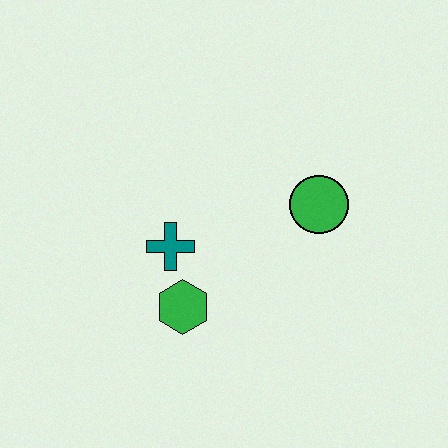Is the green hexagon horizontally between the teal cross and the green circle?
Yes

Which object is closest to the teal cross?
The green hexagon is closest to the teal cross.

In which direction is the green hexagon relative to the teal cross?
The green hexagon is below the teal cross.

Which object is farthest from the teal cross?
The green circle is farthest from the teal cross.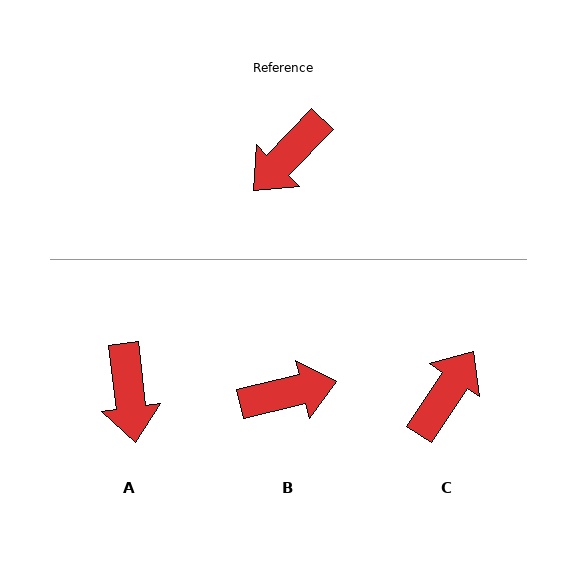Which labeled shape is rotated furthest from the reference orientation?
C, about 169 degrees away.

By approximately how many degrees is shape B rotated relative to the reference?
Approximately 148 degrees counter-clockwise.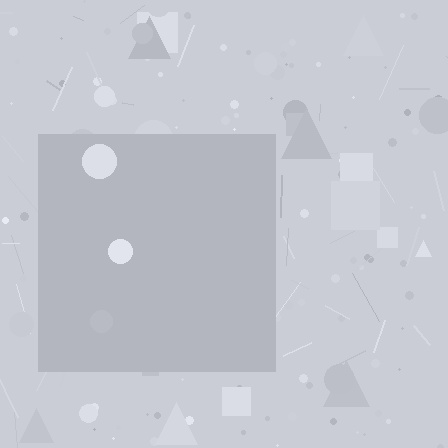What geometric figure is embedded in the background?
A square is embedded in the background.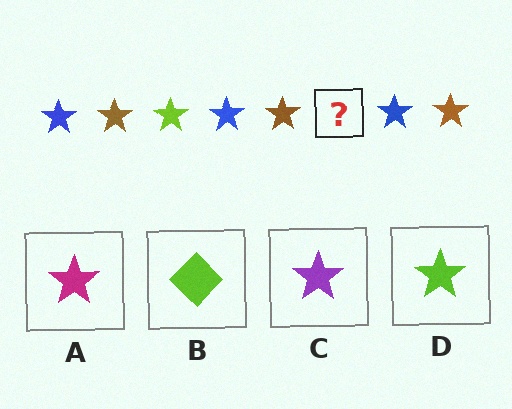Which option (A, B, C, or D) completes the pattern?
D.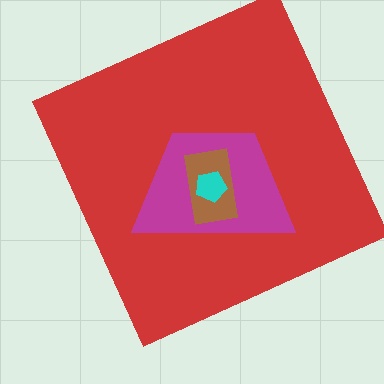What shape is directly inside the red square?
The magenta trapezoid.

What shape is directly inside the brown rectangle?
The cyan pentagon.